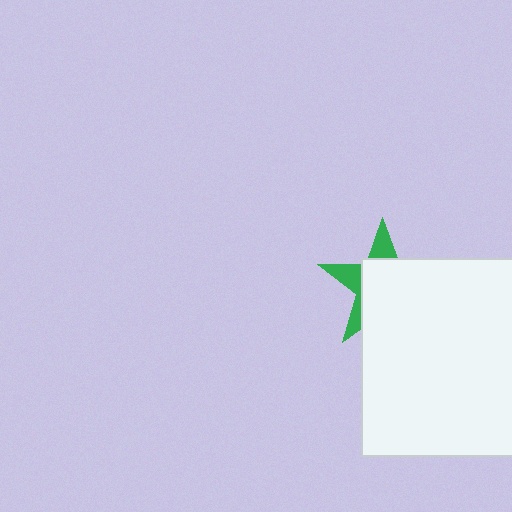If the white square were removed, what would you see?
You would see the complete green star.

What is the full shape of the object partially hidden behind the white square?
The partially hidden object is a green star.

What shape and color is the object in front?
The object in front is a white square.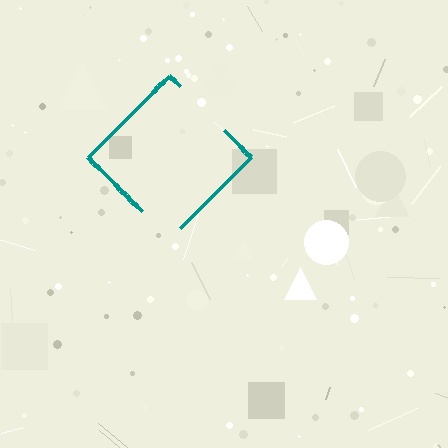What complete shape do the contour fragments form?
The contour fragments form a diamond.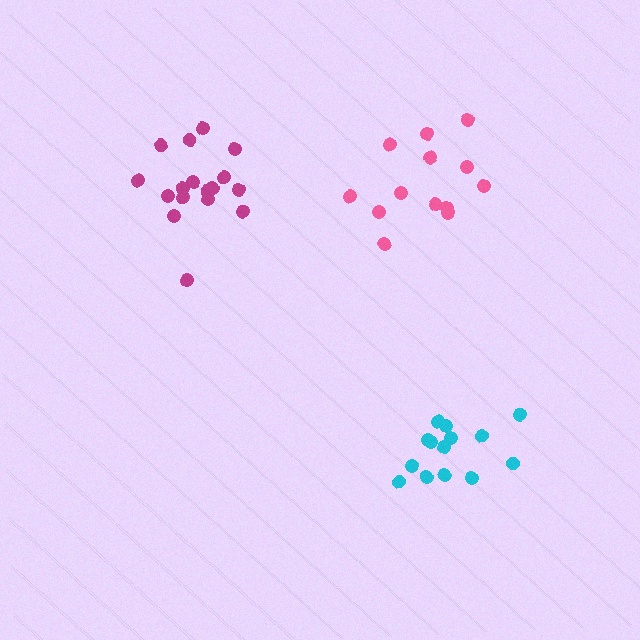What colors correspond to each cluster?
The clusters are colored: magenta, pink, cyan.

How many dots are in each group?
Group 1: 17 dots, Group 2: 13 dots, Group 3: 14 dots (44 total).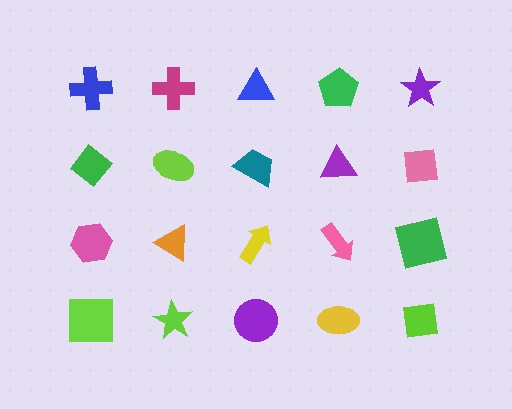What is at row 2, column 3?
A teal trapezoid.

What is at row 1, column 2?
A magenta cross.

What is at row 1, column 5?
A purple star.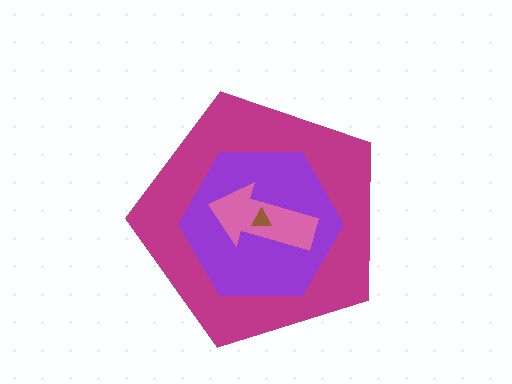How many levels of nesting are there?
4.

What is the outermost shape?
The magenta pentagon.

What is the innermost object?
The brown triangle.